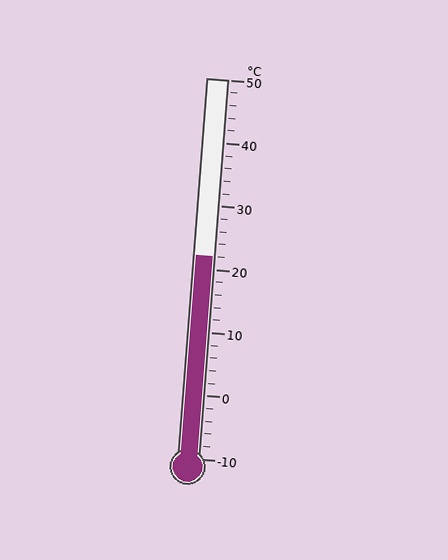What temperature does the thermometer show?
The thermometer shows approximately 22°C.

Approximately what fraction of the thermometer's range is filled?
The thermometer is filled to approximately 55% of its range.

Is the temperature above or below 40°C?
The temperature is below 40°C.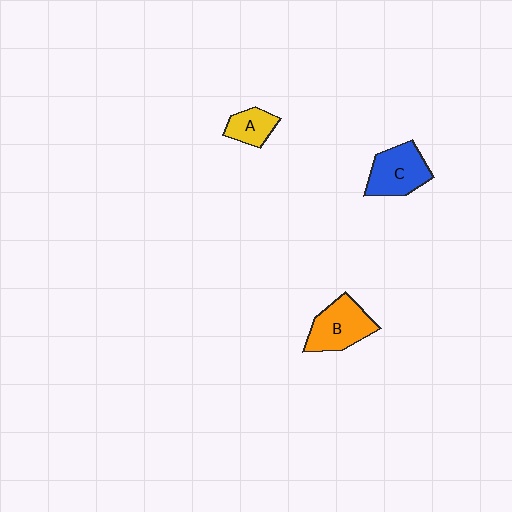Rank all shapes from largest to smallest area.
From largest to smallest: B (orange), C (blue), A (yellow).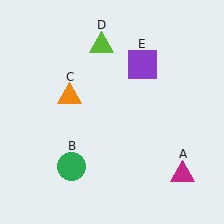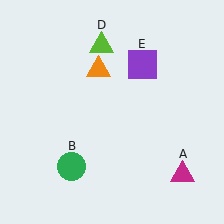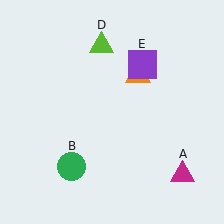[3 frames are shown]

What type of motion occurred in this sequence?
The orange triangle (object C) rotated clockwise around the center of the scene.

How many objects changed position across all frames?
1 object changed position: orange triangle (object C).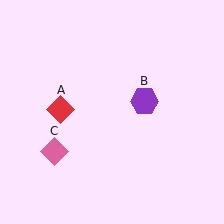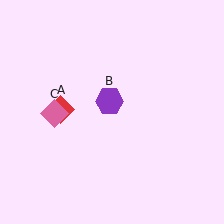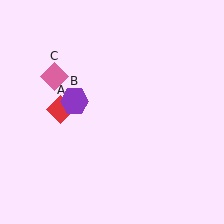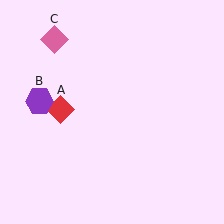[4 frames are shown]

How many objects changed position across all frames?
2 objects changed position: purple hexagon (object B), pink diamond (object C).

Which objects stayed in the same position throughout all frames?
Red diamond (object A) remained stationary.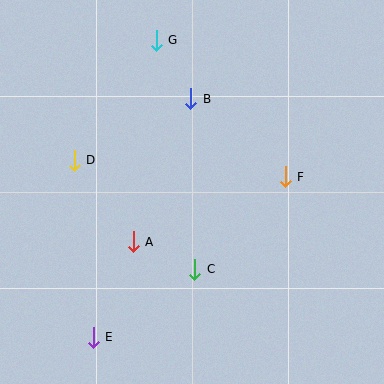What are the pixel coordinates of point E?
Point E is at (93, 337).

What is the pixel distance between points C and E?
The distance between C and E is 122 pixels.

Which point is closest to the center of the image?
Point A at (133, 242) is closest to the center.